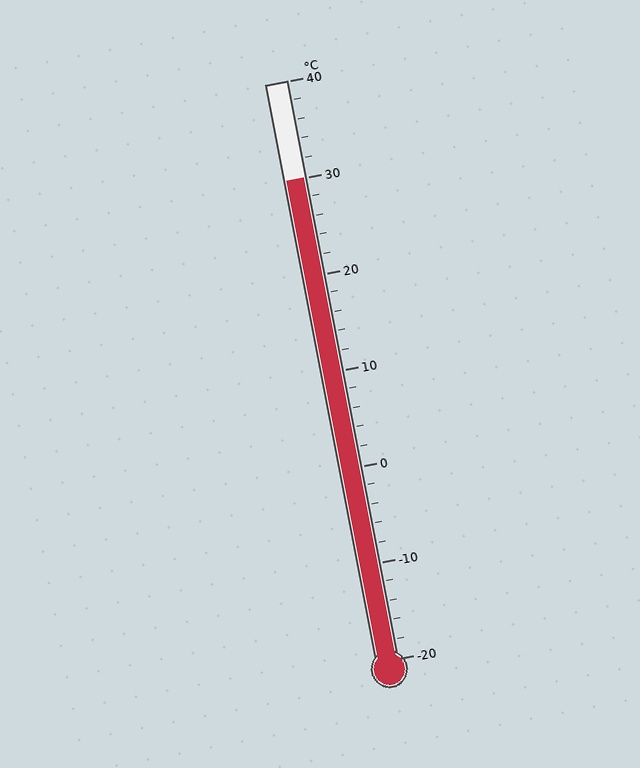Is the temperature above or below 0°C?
The temperature is above 0°C.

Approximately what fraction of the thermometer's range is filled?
The thermometer is filled to approximately 85% of its range.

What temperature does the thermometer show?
The thermometer shows approximately 30°C.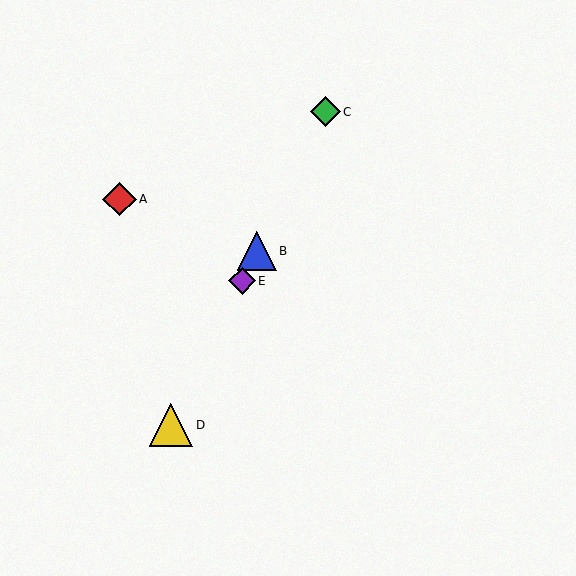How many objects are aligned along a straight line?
4 objects (B, C, D, E) are aligned along a straight line.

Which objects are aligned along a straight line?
Objects B, C, D, E are aligned along a straight line.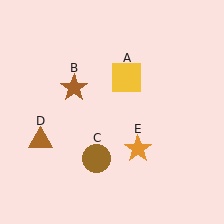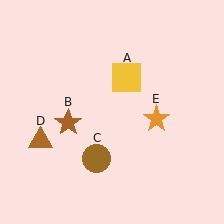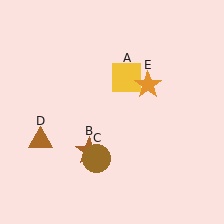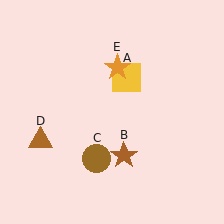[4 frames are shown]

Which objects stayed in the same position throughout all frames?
Yellow square (object A) and brown circle (object C) and brown triangle (object D) remained stationary.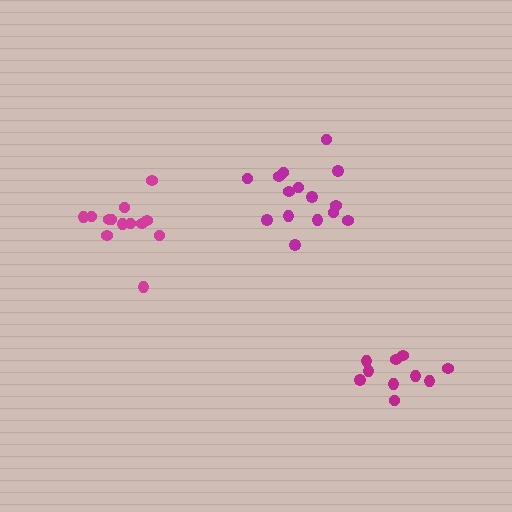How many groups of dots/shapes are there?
There are 3 groups.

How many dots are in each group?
Group 1: 13 dots, Group 2: 10 dots, Group 3: 15 dots (38 total).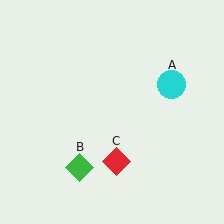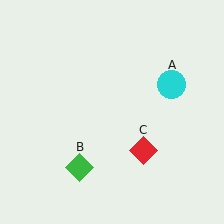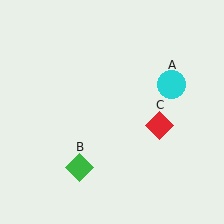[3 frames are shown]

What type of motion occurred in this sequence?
The red diamond (object C) rotated counterclockwise around the center of the scene.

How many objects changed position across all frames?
1 object changed position: red diamond (object C).